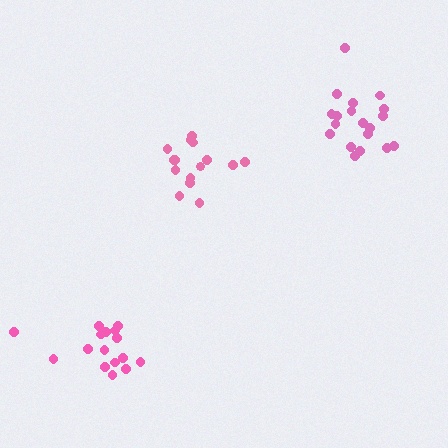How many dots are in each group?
Group 1: 15 dots, Group 2: 19 dots, Group 3: 16 dots (50 total).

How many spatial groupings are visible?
There are 3 spatial groupings.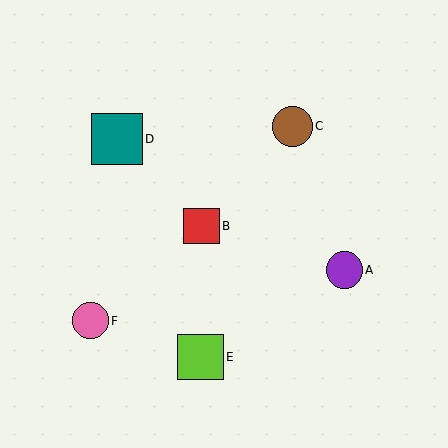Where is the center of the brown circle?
The center of the brown circle is at (292, 126).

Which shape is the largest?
The teal square (labeled D) is the largest.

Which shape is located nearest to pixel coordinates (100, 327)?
The pink circle (labeled F) at (90, 321) is nearest to that location.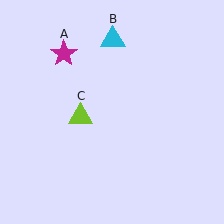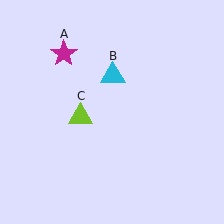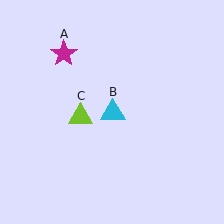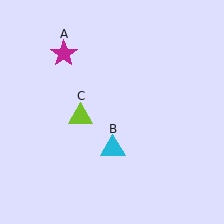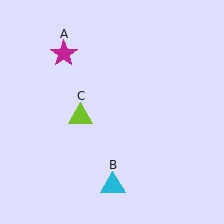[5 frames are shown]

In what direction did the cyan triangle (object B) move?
The cyan triangle (object B) moved down.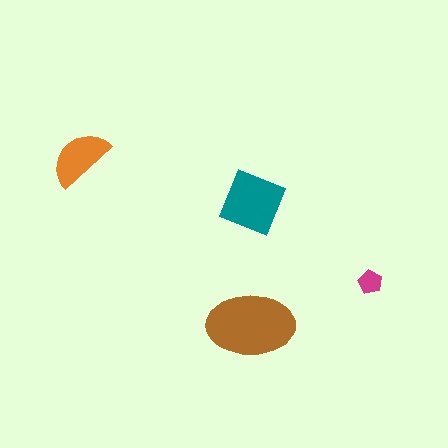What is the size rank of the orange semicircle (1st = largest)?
3rd.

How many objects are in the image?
There are 4 objects in the image.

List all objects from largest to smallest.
The brown ellipse, the teal square, the orange semicircle, the magenta pentagon.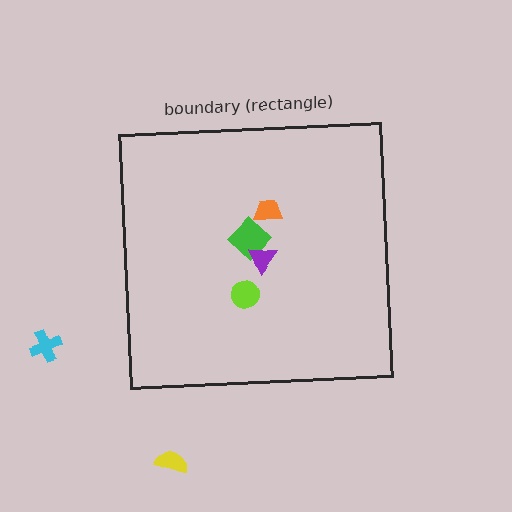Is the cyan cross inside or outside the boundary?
Outside.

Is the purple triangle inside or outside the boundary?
Inside.